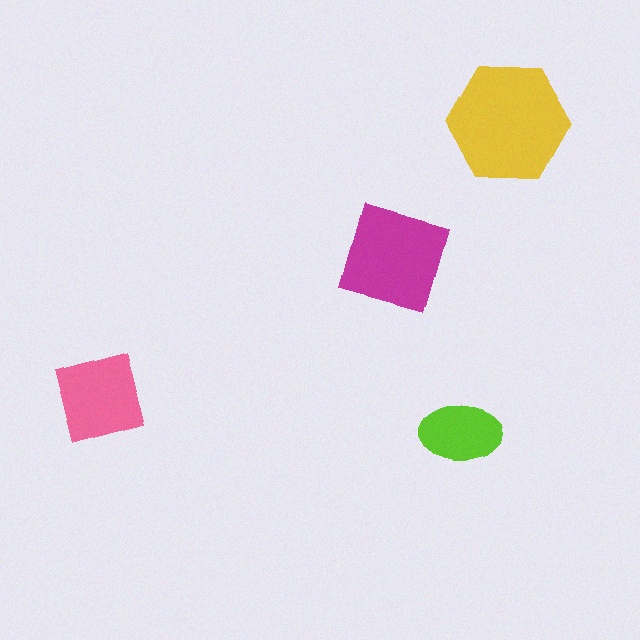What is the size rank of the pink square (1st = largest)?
3rd.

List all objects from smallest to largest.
The lime ellipse, the pink square, the magenta square, the yellow hexagon.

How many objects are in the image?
There are 4 objects in the image.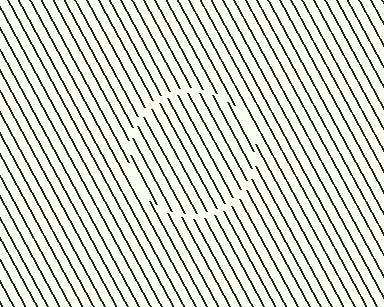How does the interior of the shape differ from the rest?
The interior of the shape contains the same grating, shifted by half a period — the contour is defined by the phase discontinuity where line-ends from the inner and outer gratings abut.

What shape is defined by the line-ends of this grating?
An illusory circle. The interior of the shape contains the same grating, shifted by half a period — the contour is defined by the phase discontinuity where line-ends from the inner and outer gratings abut.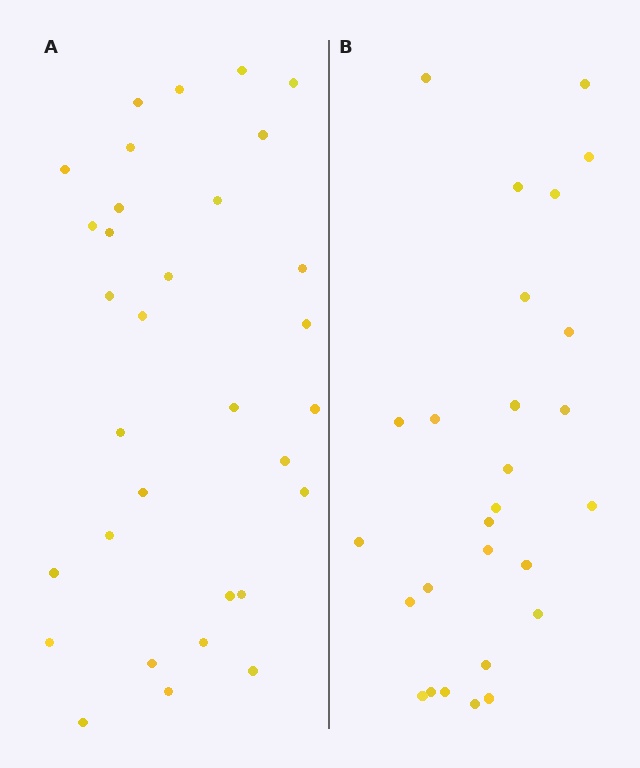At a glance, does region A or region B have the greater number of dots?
Region A (the left region) has more dots.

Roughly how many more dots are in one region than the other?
Region A has about 5 more dots than region B.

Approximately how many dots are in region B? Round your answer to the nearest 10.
About 30 dots. (The exact count is 27, which rounds to 30.)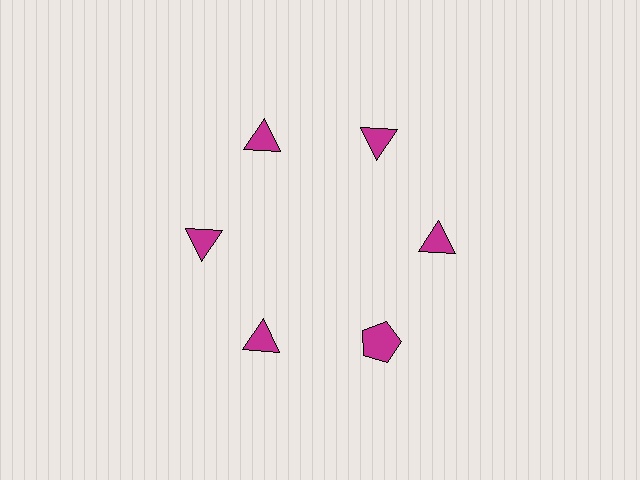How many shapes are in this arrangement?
There are 6 shapes arranged in a ring pattern.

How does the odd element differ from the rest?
It has a different shape: pentagon instead of triangle.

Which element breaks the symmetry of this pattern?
The magenta pentagon at roughly the 5 o'clock position breaks the symmetry. All other shapes are magenta triangles.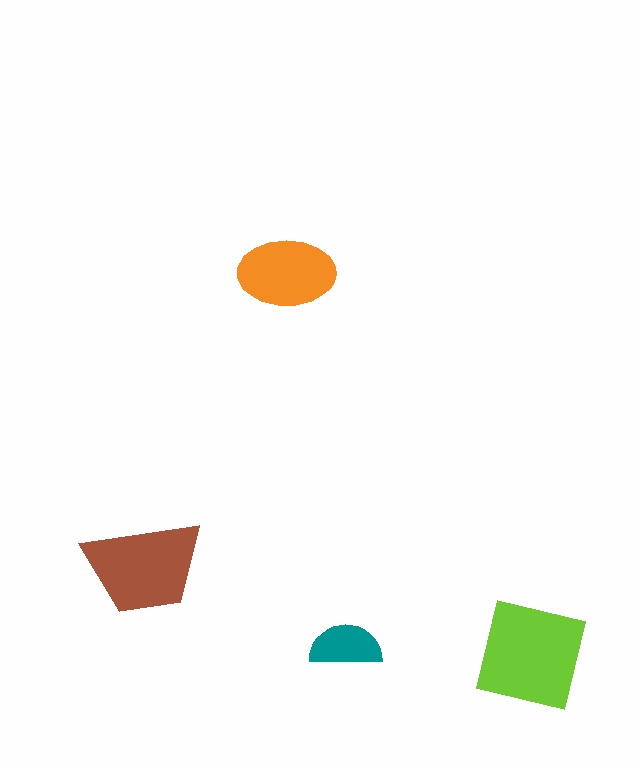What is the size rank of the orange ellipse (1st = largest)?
3rd.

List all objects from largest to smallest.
The lime square, the brown trapezoid, the orange ellipse, the teal semicircle.